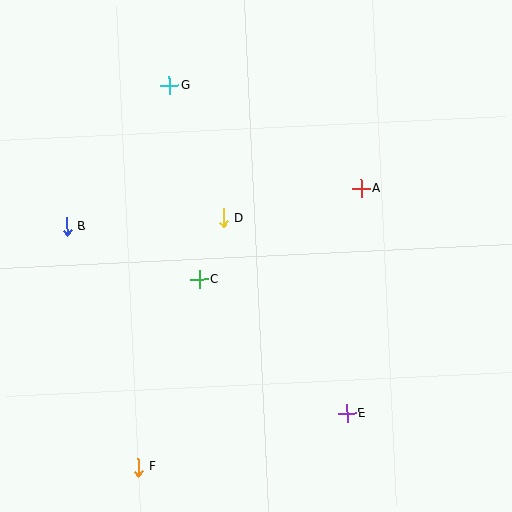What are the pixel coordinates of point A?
Point A is at (361, 189).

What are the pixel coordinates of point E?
Point E is at (347, 414).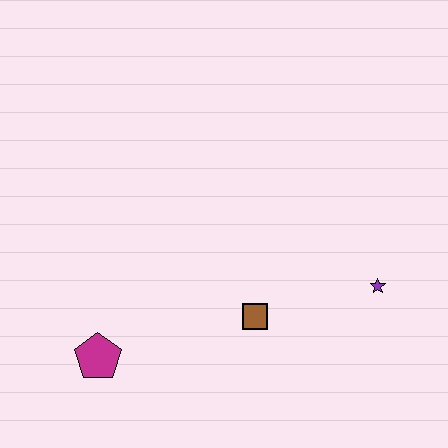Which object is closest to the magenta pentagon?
The brown square is closest to the magenta pentagon.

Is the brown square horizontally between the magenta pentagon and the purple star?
Yes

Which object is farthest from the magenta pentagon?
The purple star is farthest from the magenta pentagon.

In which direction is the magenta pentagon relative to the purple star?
The magenta pentagon is to the left of the purple star.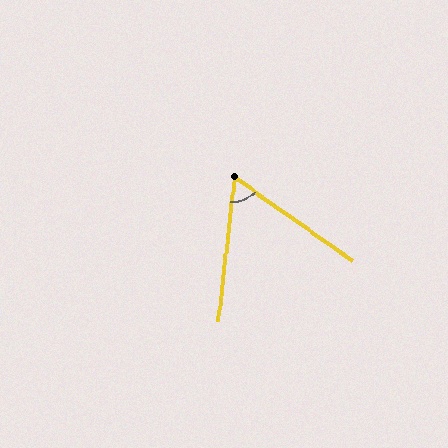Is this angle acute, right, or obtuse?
It is acute.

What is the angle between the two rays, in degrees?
Approximately 61 degrees.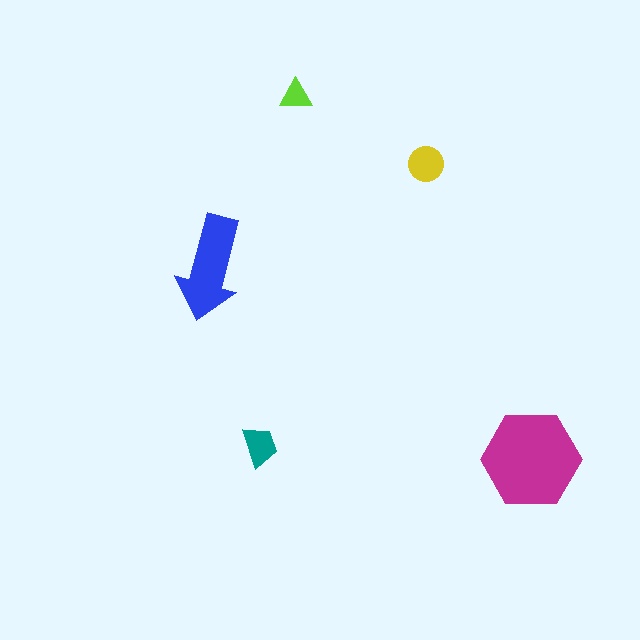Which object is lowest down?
The magenta hexagon is bottommost.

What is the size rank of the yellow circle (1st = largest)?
3rd.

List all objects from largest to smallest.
The magenta hexagon, the blue arrow, the yellow circle, the teal trapezoid, the lime triangle.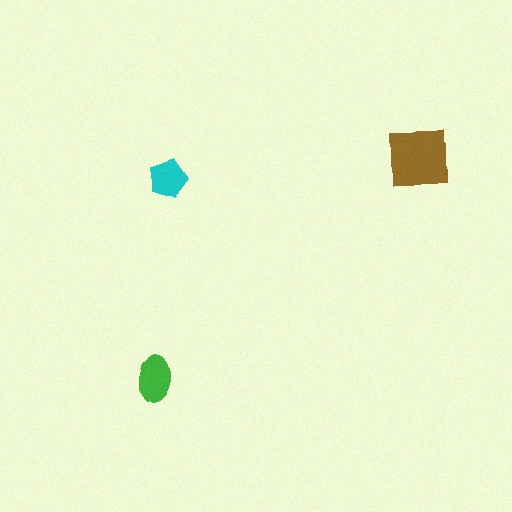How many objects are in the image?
There are 3 objects in the image.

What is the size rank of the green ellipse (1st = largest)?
2nd.